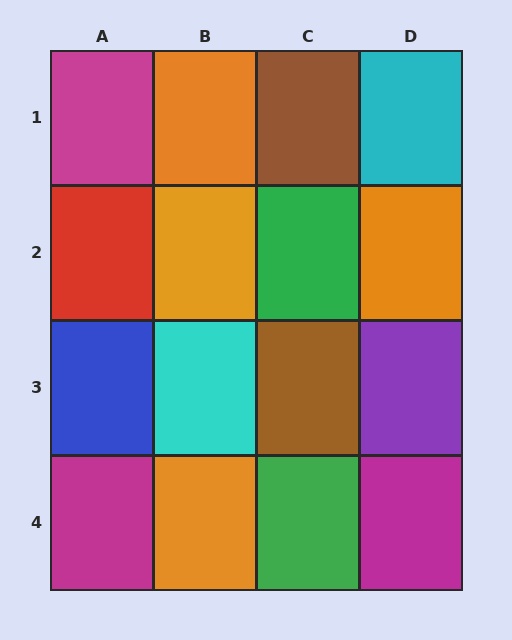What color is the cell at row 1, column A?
Magenta.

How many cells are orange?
4 cells are orange.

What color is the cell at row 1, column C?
Brown.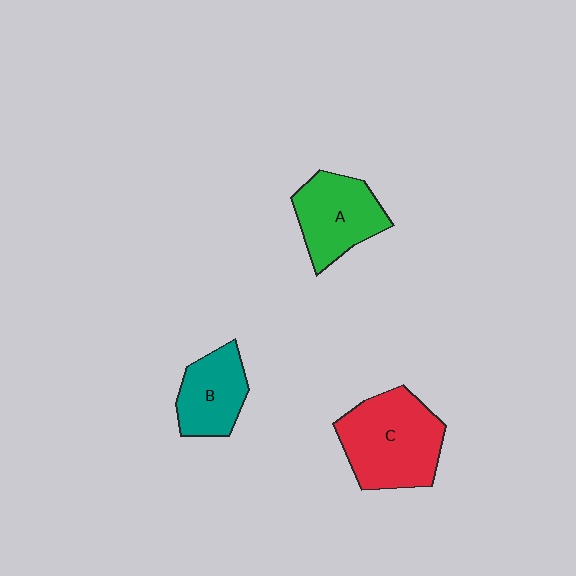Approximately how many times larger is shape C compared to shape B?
Approximately 1.6 times.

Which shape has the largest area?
Shape C (red).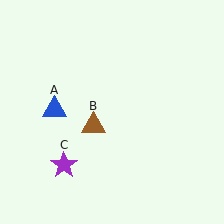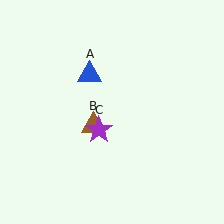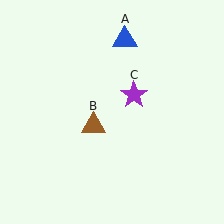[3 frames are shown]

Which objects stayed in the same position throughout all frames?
Brown triangle (object B) remained stationary.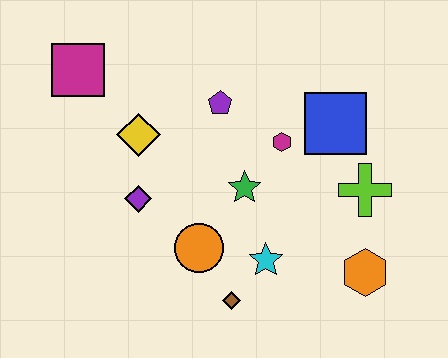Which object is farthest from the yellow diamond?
The orange hexagon is farthest from the yellow diamond.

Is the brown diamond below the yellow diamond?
Yes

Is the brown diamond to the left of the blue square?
Yes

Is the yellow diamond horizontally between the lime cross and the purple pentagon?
No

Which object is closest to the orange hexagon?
The lime cross is closest to the orange hexagon.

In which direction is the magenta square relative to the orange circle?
The magenta square is above the orange circle.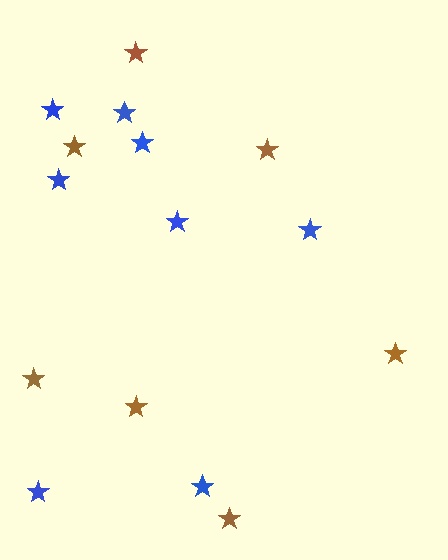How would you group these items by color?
There are 2 groups: one group of brown stars (7) and one group of blue stars (8).